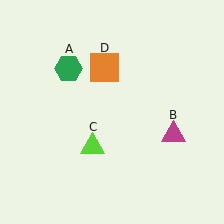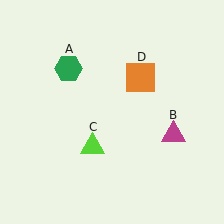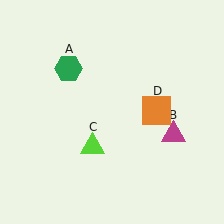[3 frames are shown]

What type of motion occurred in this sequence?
The orange square (object D) rotated clockwise around the center of the scene.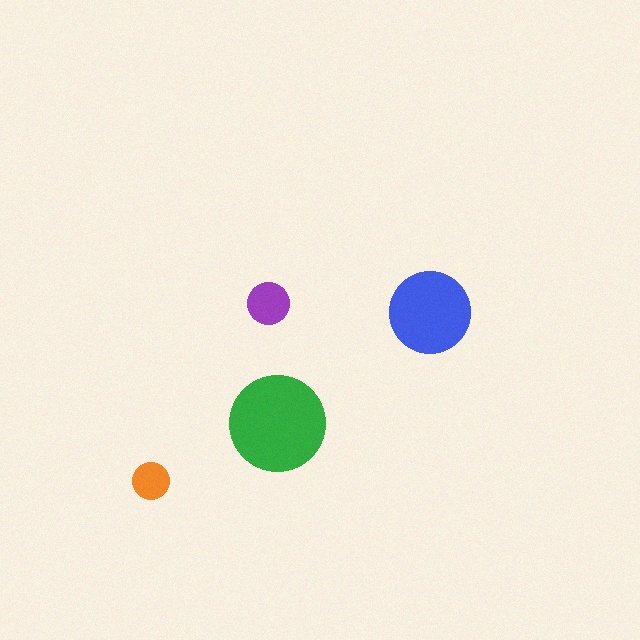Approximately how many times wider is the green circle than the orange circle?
About 2.5 times wider.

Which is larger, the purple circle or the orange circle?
The purple one.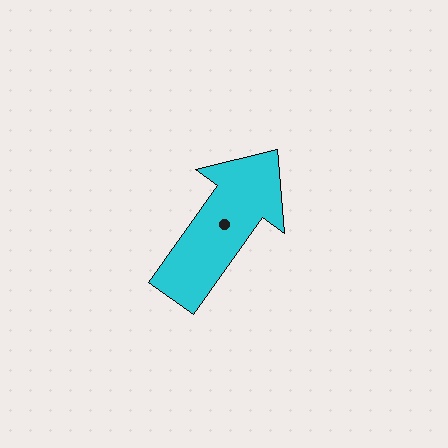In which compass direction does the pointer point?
Northeast.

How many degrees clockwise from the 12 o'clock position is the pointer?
Approximately 36 degrees.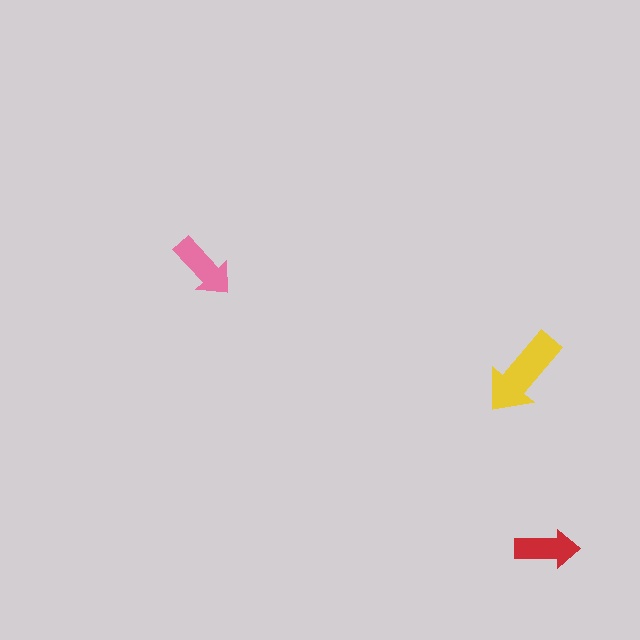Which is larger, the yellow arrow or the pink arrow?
The yellow one.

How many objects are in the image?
There are 3 objects in the image.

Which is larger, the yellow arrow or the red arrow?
The yellow one.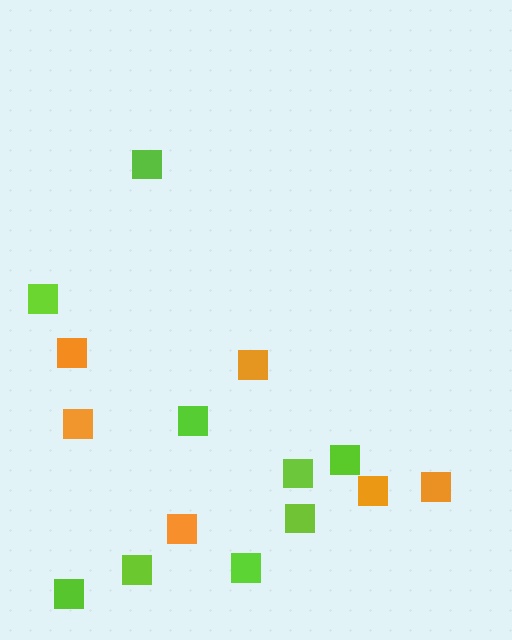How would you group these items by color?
There are 2 groups: one group of lime squares (9) and one group of orange squares (6).